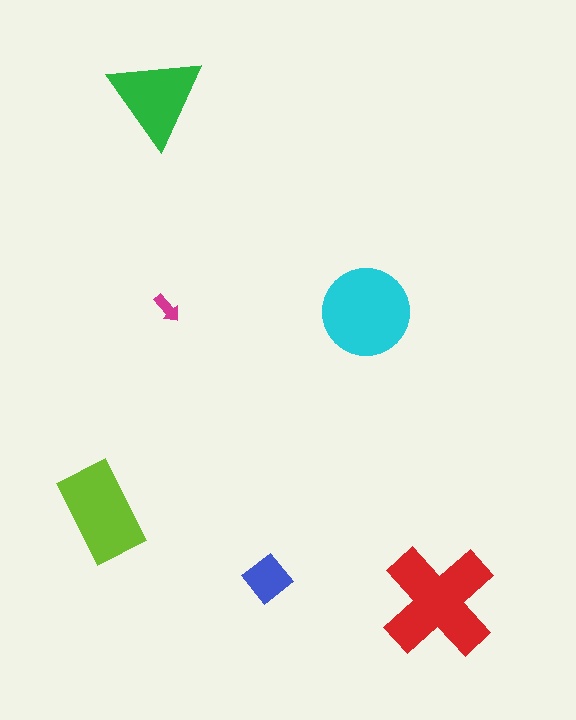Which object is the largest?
The red cross.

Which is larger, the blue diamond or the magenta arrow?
The blue diamond.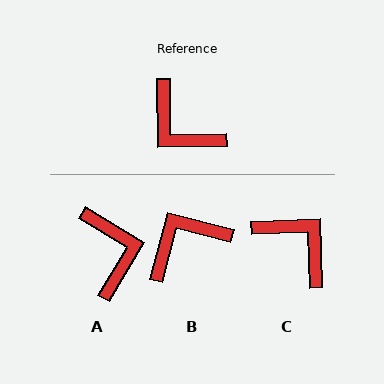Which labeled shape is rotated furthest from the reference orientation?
C, about 179 degrees away.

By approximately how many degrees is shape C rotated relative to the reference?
Approximately 179 degrees clockwise.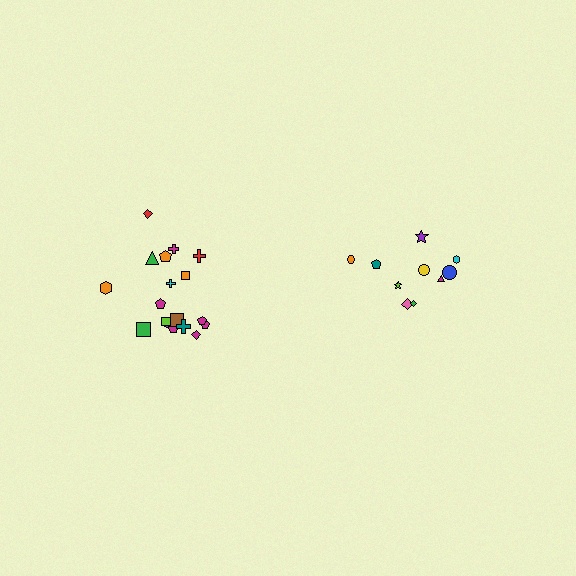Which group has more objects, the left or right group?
The left group.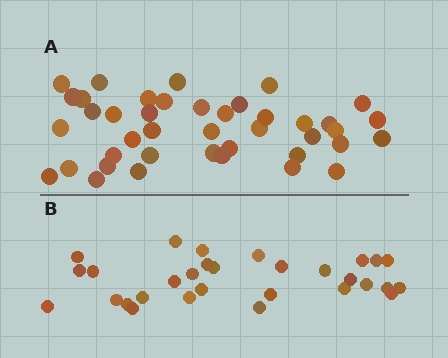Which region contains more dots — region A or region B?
Region A (the top region) has more dots.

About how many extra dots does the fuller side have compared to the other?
Region A has roughly 12 or so more dots than region B.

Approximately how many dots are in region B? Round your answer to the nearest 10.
About 30 dots.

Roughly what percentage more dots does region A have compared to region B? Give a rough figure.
About 35% more.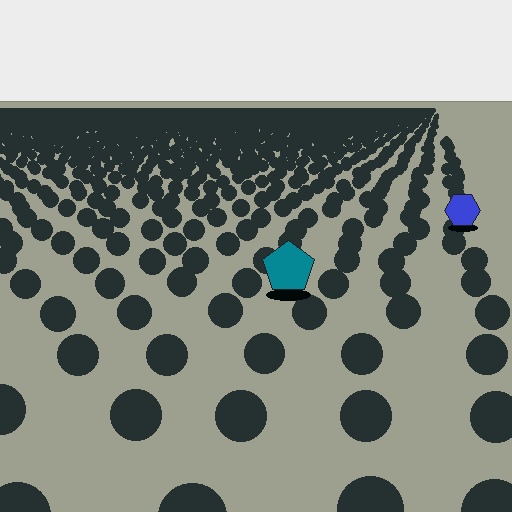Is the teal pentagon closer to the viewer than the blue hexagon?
Yes. The teal pentagon is closer — you can tell from the texture gradient: the ground texture is coarser near it.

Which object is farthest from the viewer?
The blue hexagon is farthest from the viewer. It appears smaller and the ground texture around it is denser.